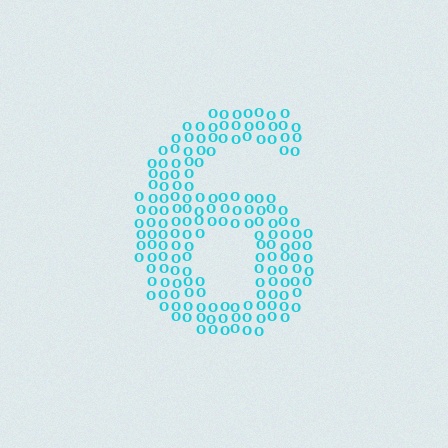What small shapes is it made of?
It is made of small letter O's.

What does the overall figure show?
The overall figure shows the digit 6.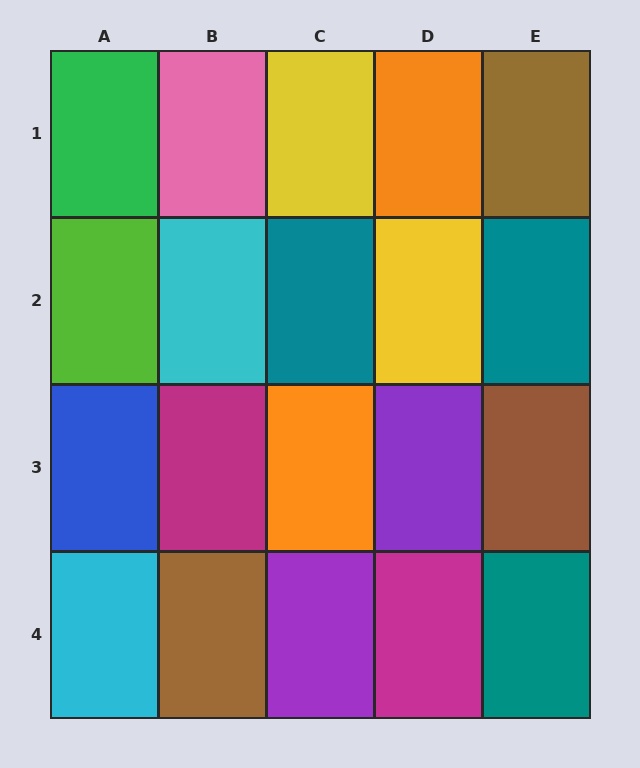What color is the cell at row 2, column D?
Yellow.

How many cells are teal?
3 cells are teal.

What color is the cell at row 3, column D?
Purple.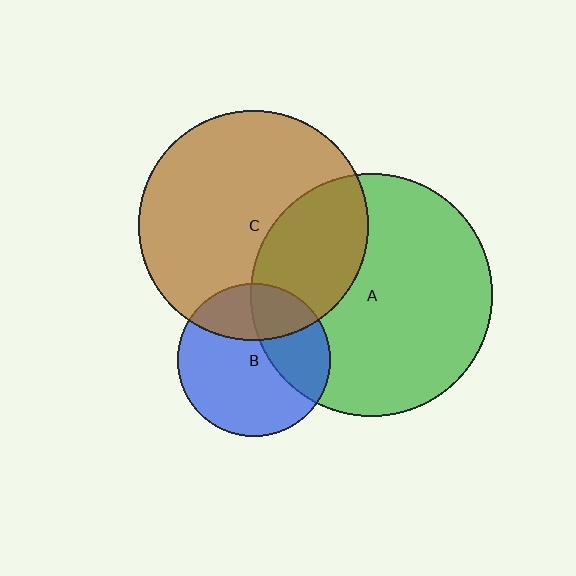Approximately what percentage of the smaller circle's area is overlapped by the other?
Approximately 30%.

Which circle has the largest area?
Circle A (green).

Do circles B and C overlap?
Yes.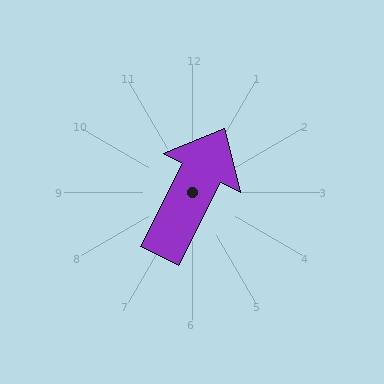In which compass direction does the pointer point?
Northeast.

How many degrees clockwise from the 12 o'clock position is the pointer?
Approximately 27 degrees.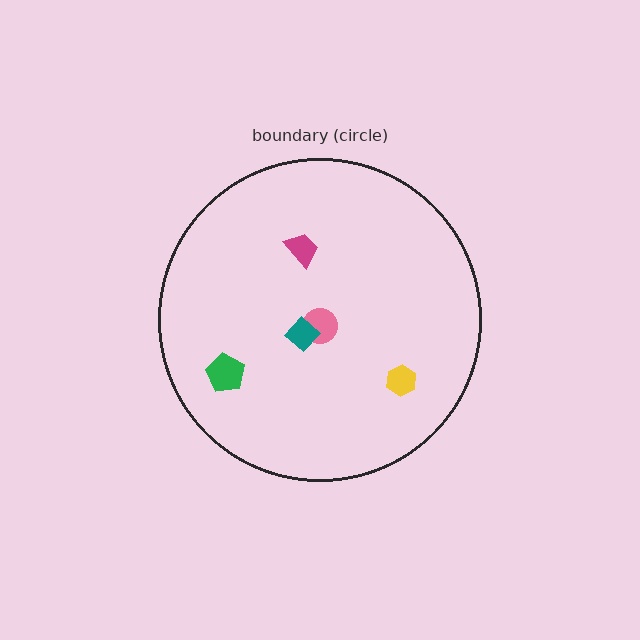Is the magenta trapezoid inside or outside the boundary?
Inside.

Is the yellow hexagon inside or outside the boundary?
Inside.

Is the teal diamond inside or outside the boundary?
Inside.